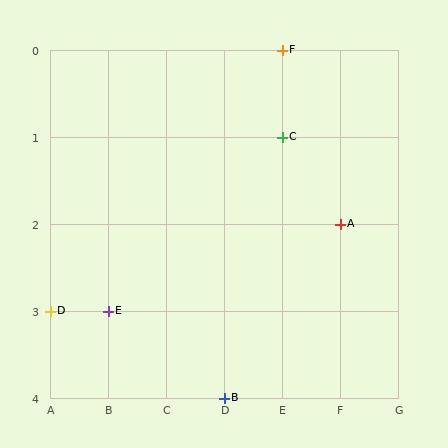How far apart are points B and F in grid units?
Points B and F are 1 column and 4 rows apart (about 4.1 grid units diagonally).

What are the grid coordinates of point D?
Point D is at grid coordinates (A, 3).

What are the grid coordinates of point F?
Point F is at grid coordinates (E, 0).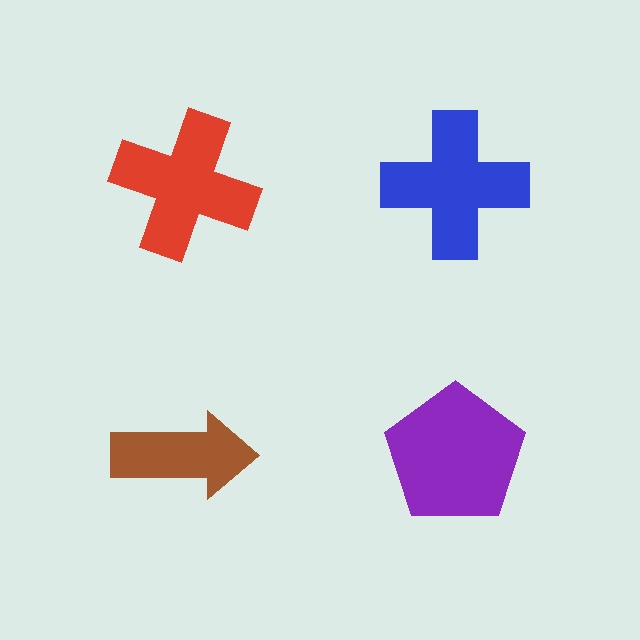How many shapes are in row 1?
2 shapes.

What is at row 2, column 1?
A brown arrow.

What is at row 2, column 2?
A purple pentagon.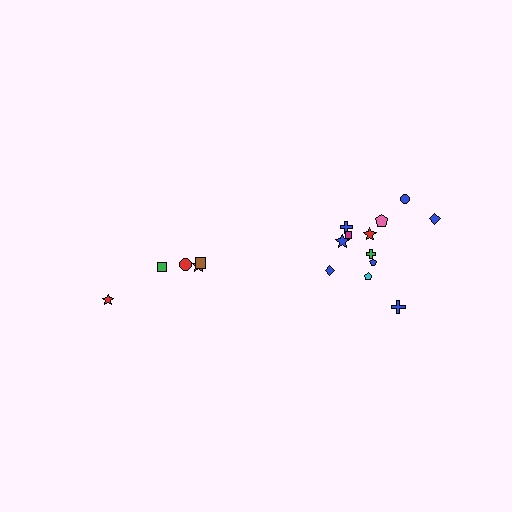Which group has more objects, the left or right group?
The right group.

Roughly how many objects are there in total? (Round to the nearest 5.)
Roughly 15 objects in total.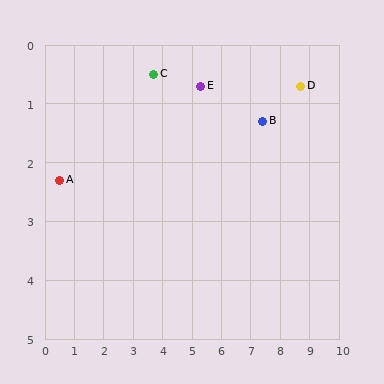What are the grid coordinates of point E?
Point E is at approximately (5.3, 0.7).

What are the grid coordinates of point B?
Point B is at approximately (7.4, 1.3).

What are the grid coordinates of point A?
Point A is at approximately (0.5, 2.3).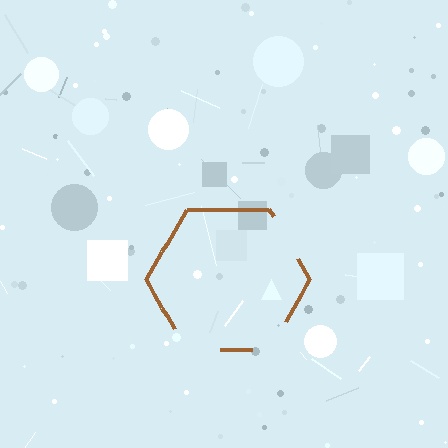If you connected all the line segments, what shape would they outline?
They would outline a hexagon.